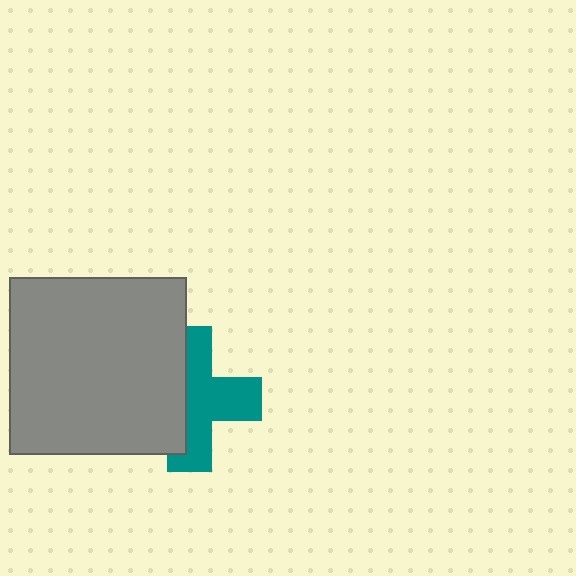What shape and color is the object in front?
The object in front is a gray square.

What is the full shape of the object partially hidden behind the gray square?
The partially hidden object is a teal cross.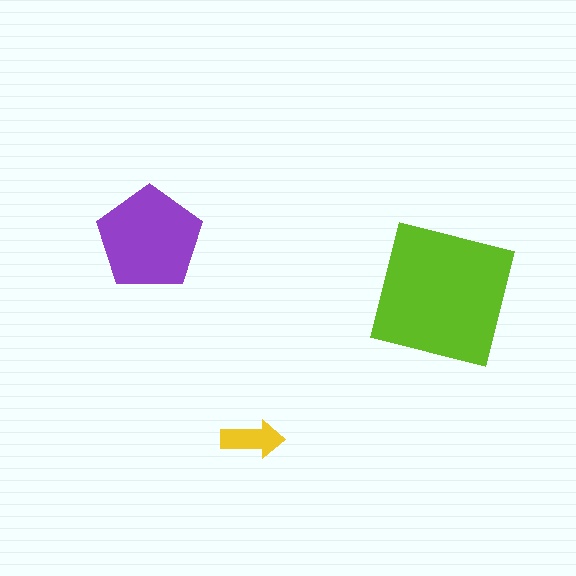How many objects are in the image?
There are 3 objects in the image.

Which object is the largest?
The lime square.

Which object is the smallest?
The yellow arrow.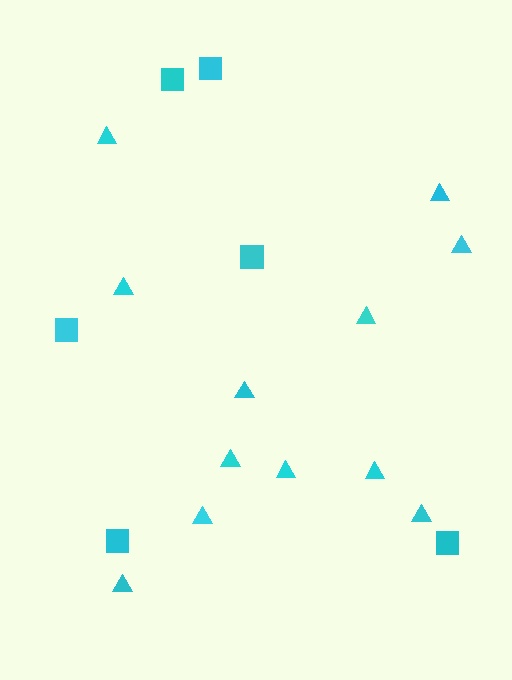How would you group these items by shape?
There are 2 groups: one group of triangles (12) and one group of squares (6).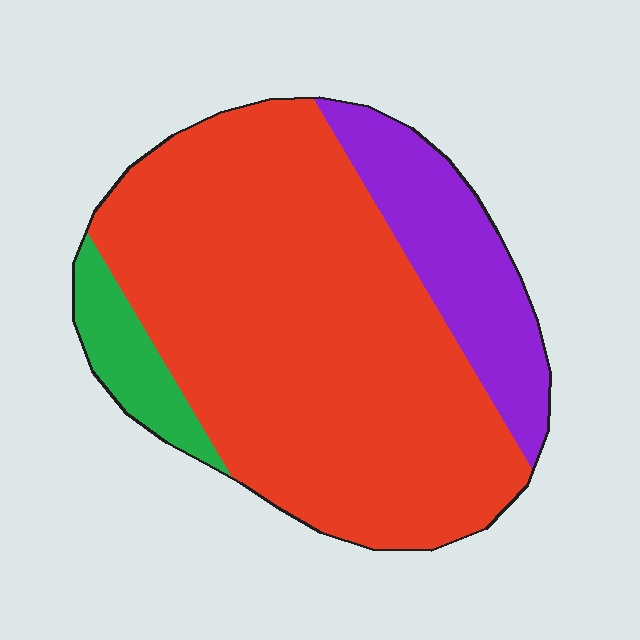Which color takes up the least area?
Green, at roughly 10%.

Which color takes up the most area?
Red, at roughly 75%.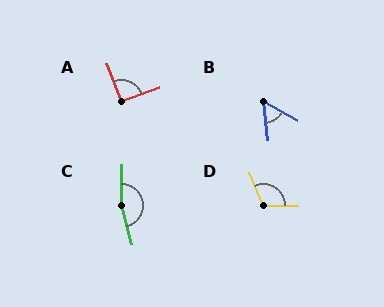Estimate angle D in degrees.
Approximately 114 degrees.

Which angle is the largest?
C, at approximately 165 degrees.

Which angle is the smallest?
B, at approximately 56 degrees.